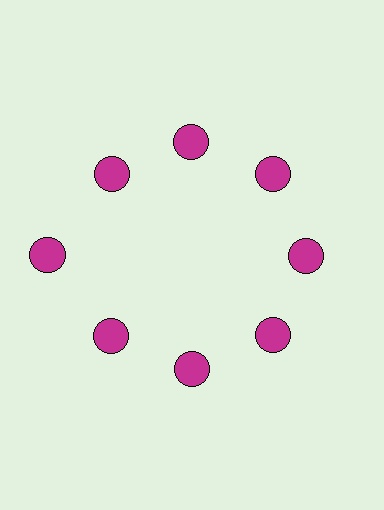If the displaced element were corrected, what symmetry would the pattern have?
It would have 8-fold rotational symmetry — the pattern would map onto itself every 45 degrees.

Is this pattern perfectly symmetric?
No. The 8 magenta circles are arranged in a ring, but one element near the 9 o'clock position is pushed outward from the center, breaking the 8-fold rotational symmetry.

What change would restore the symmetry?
The symmetry would be restored by moving it inward, back onto the ring so that all 8 circles sit at equal angles and equal distance from the center.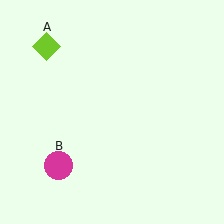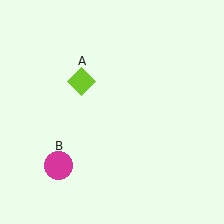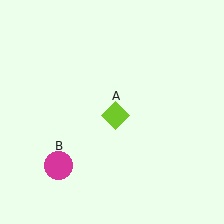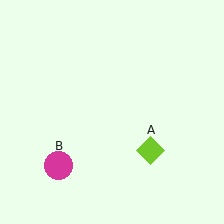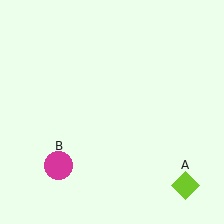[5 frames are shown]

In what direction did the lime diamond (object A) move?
The lime diamond (object A) moved down and to the right.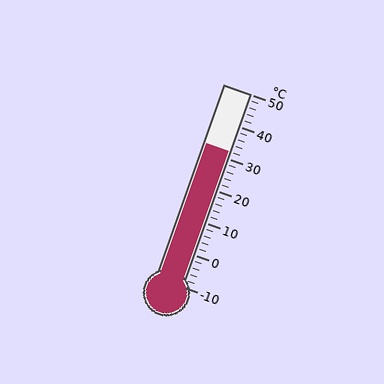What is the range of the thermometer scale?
The thermometer scale ranges from -10°C to 50°C.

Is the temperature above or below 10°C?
The temperature is above 10°C.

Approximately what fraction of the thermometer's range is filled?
The thermometer is filled to approximately 70% of its range.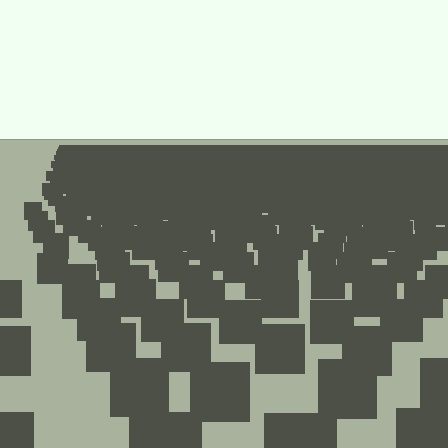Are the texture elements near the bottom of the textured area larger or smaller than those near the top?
Larger. Near the bottom, elements are closer to the viewer and appear at a bigger on-screen size.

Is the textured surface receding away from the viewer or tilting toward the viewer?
The surface is receding away from the viewer. Texture elements get smaller and denser toward the top.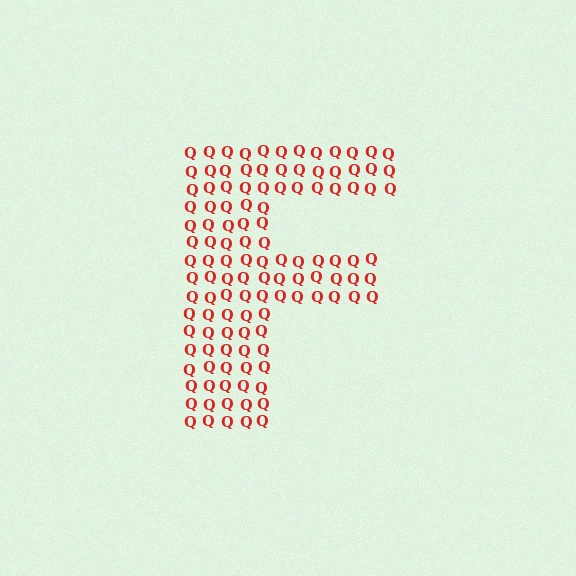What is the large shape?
The large shape is the letter F.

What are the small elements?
The small elements are letter Q's.